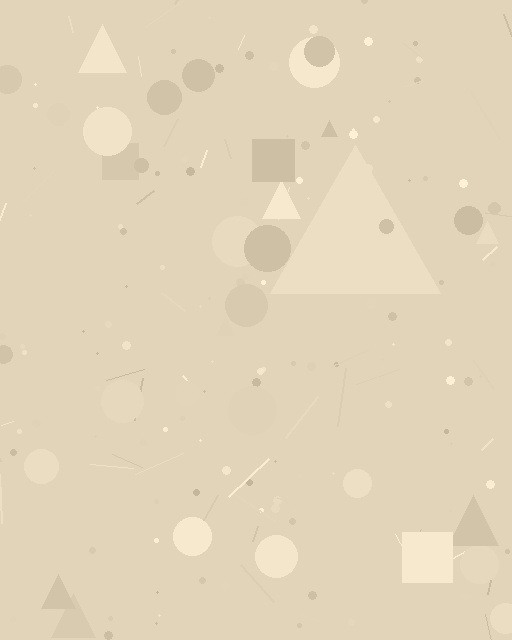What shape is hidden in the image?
A triangle is hidden in the image.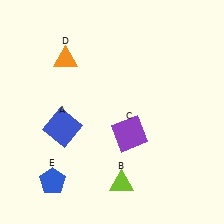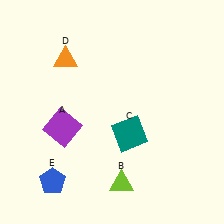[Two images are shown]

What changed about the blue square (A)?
In Image 1, A is blue. In Image 2, it changed to purple.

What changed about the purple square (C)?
In Image 1, C is purple. In Image 2, it changed to teal.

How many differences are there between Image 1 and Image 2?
There are 2 differences between the two images.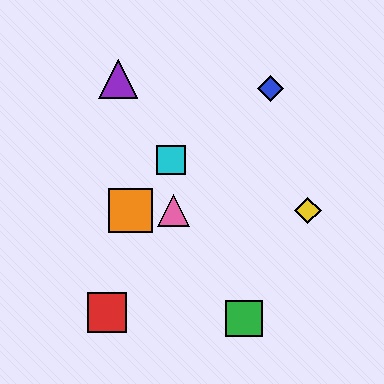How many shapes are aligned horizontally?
3 shapes (the yellow diamond, the orange square, the pink triangle) are aligned horizontally.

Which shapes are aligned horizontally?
The yellow diamond, the orange square, the pink triangle are aligned horizontally.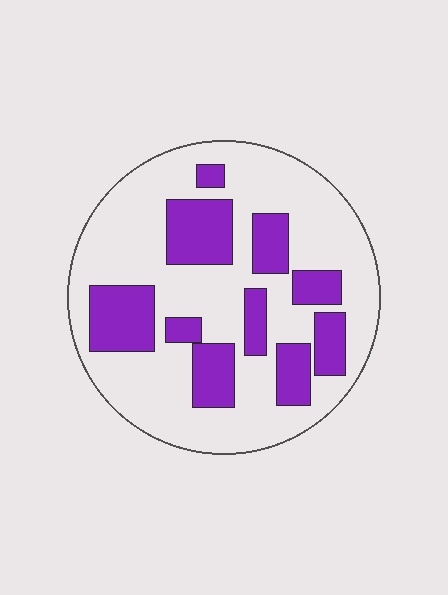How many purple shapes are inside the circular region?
10.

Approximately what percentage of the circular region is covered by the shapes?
Approximately 30%.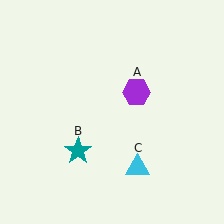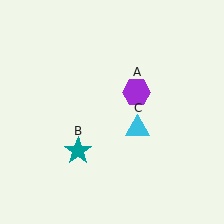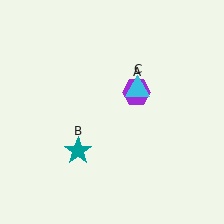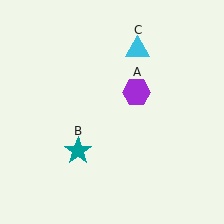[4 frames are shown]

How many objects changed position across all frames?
1 object changed position: cyan triangle (object C).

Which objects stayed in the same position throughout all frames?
Purple hexagon (object A) and teal star (object B) remained stationary.